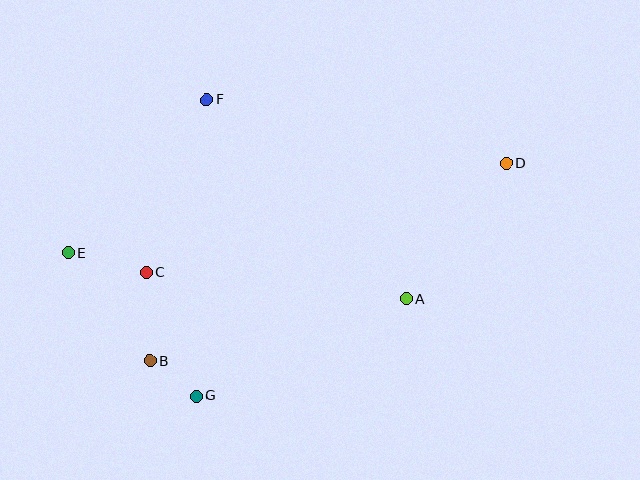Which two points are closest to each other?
Points B and G are closest to each other.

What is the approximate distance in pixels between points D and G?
The distance between D and G is approximately 387 pixels.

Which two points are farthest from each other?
Points D and E are farthest from each other.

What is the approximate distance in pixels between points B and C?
The distance between B and C is approximately 88 pixels.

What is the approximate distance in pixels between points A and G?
The distance between A and G is approximately 231 pixels.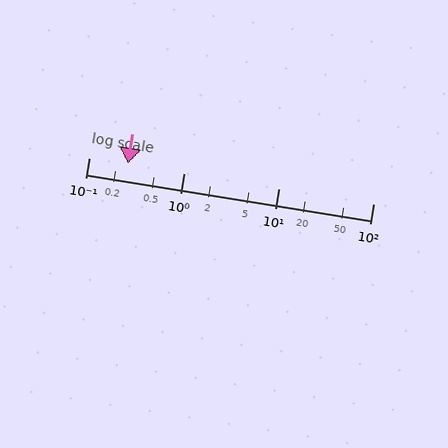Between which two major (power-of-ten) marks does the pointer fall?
The pointer is between 0.1 and 1.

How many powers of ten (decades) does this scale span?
The scale spans 3 decades, from 0.1 to 100.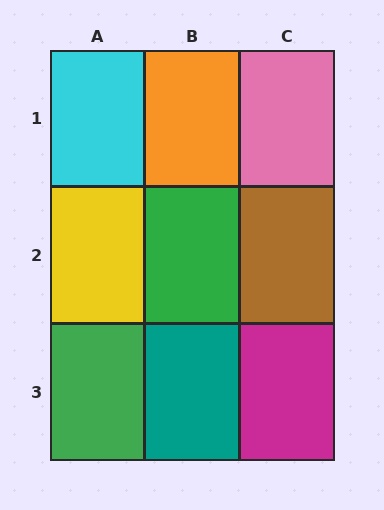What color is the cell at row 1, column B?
Orange.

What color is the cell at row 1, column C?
Pink.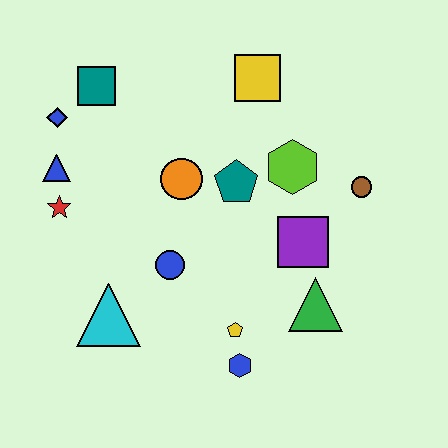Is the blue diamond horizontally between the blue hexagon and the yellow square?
No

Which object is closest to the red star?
The blue triangle is closest to the red star.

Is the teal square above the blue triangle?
Yes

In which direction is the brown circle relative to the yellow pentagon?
The brown circle is above the yellow pentagon.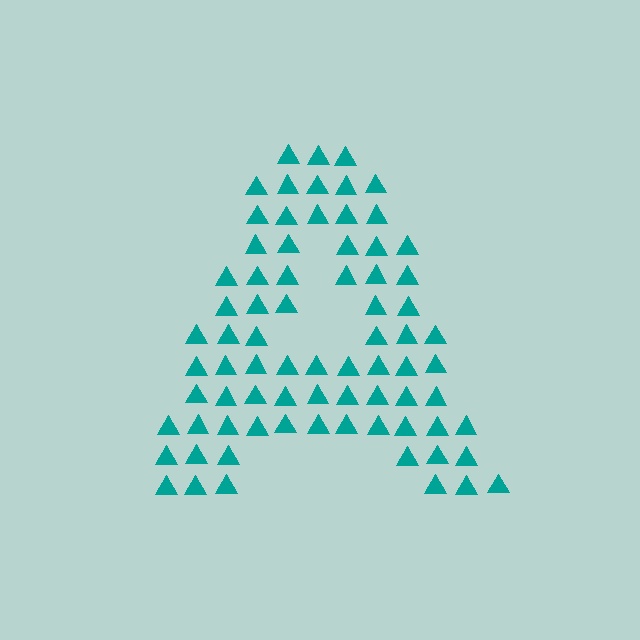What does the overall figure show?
The overall figure shows the letter A.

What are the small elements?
The small elements are triangles.